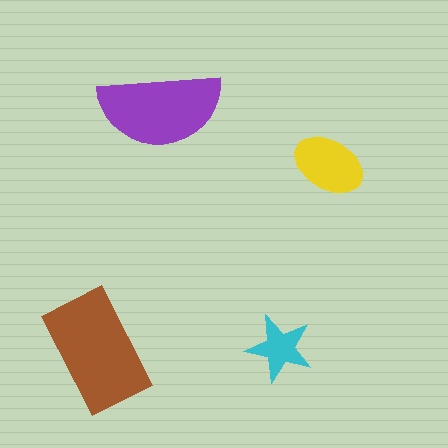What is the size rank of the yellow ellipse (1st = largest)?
3rd.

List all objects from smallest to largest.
The cyan star, the yellow ellipse, the purple semicircle, the brown rectangle.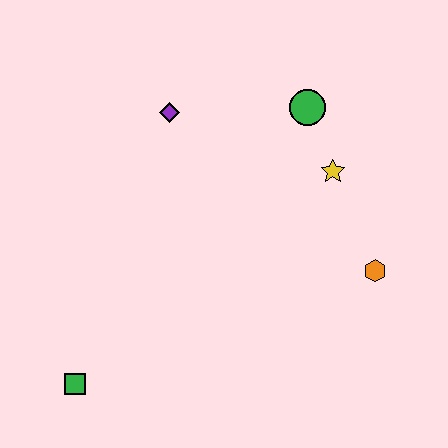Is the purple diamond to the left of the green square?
No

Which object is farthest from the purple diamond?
The green square is farthest from the purple diamond.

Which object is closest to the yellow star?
The green circle is closest to the yellow star.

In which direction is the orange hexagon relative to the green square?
The orange hexagon is to the right of the green square.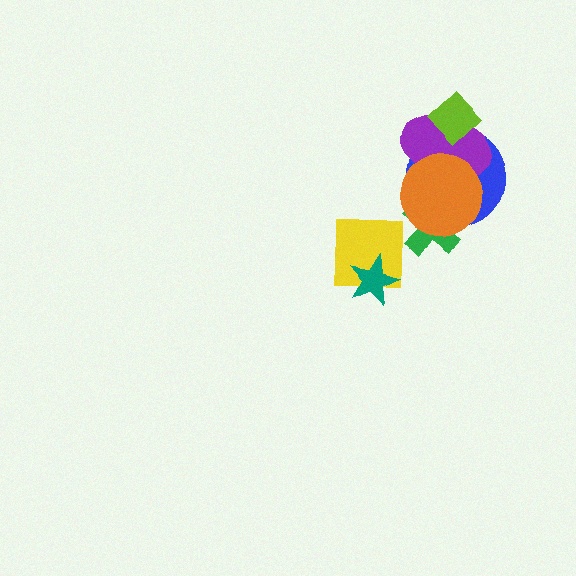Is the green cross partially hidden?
Yes, it is partially covered by another shape.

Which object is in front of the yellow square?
The teal star is in front of the yellow square.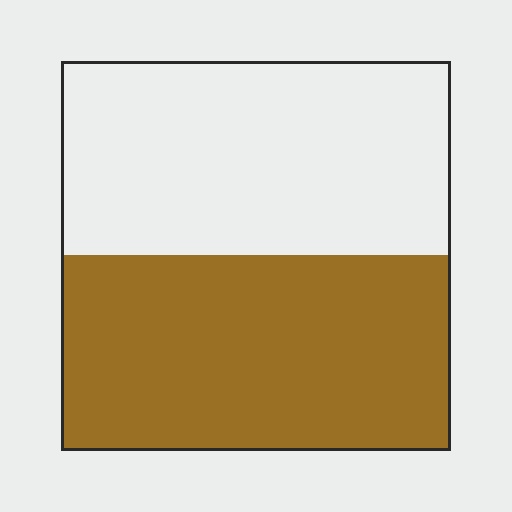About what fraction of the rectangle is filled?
About one half (1/2).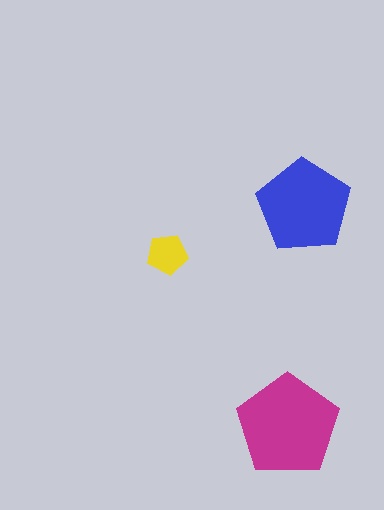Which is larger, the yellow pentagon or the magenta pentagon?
The magenta one.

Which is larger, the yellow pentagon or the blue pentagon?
The blue one.